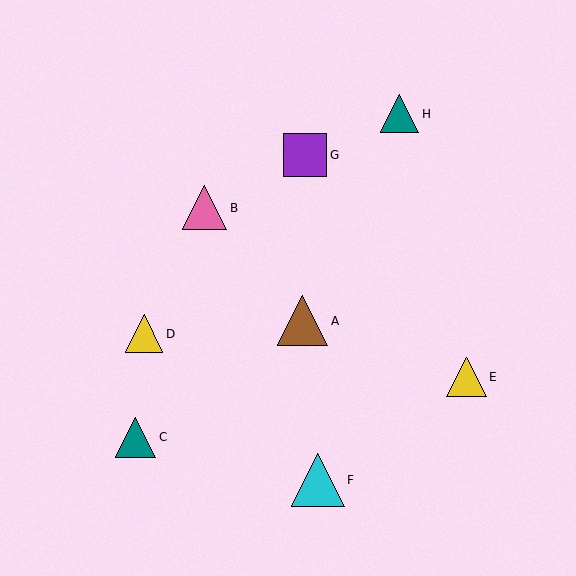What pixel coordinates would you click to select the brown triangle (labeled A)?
Click at (303, 321) to select the brown triangle A.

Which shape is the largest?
The cyan triangle (labeled F) is the largest.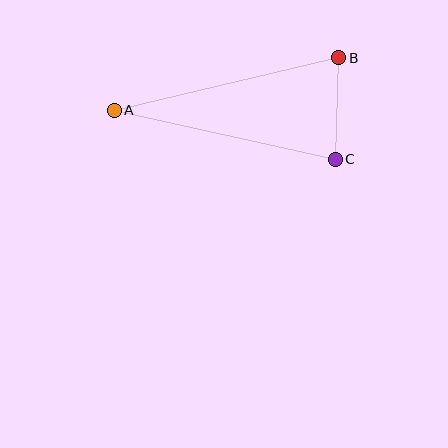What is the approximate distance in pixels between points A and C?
The distance between A and C is approximately 226 pixels.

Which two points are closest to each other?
Points B and C are closest to each other.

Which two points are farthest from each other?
Points A and B are farthest from each other.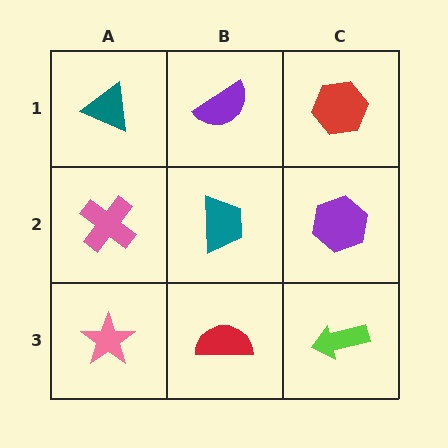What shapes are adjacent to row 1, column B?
A teal trapezoid (row 2, column B), a teal triangle (row 1, column A), a red hexagon (row 1, column C).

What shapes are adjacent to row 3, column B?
A teal trapezoid (row 2, column B), a pink star (row 3, column A), a lime arrow (row 3, column C).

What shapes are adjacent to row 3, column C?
A purple hexagon (row 2, column C), a red semicircle (row 3, column B).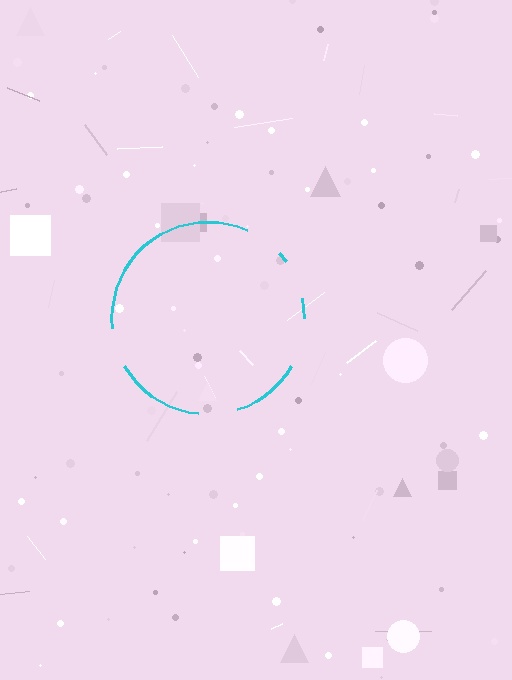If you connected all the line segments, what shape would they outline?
They would outline a circle.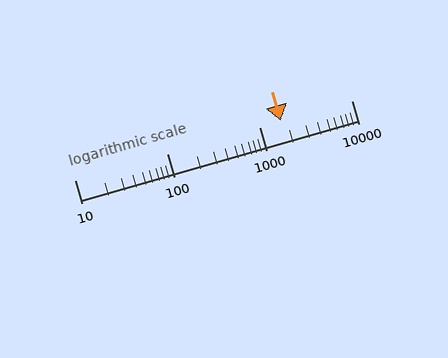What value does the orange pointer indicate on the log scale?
The pointer indicates approximately 1700.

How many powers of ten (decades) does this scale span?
The scale spans 3 decades, from 10 to 10000.